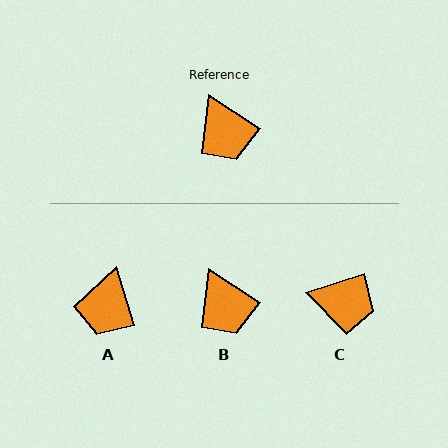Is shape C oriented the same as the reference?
No, it is off by about 51 degrees.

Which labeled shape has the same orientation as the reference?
B.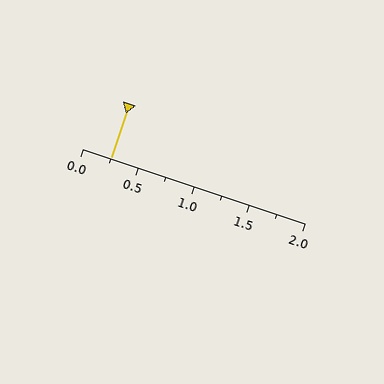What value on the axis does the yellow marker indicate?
The marker indicates approximately 0.25.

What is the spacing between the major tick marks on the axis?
The major ticks are spaced 0.5 apart.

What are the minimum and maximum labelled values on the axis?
The axis runs from 0.0 to 2.0.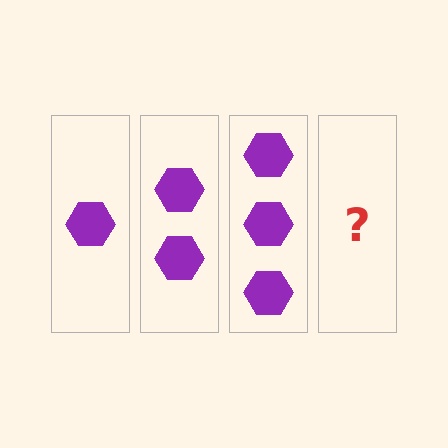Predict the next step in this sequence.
The next step is 4 hexagons.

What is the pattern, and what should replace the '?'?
The pattern is that each step adds one more hexagon. The '?' should be 4 hexagons.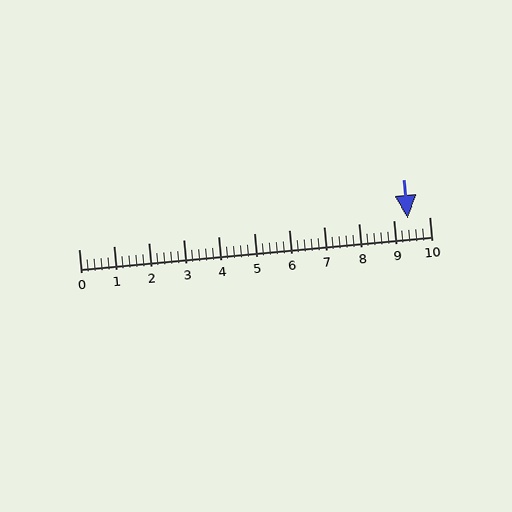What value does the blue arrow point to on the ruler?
The blue arrow points to approximately 9.4.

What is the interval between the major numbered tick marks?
The major tick marks are spaced 1 units apart.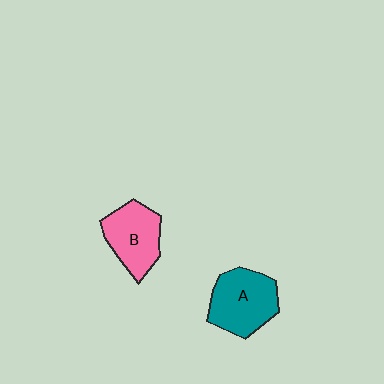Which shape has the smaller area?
Shape B (pink).